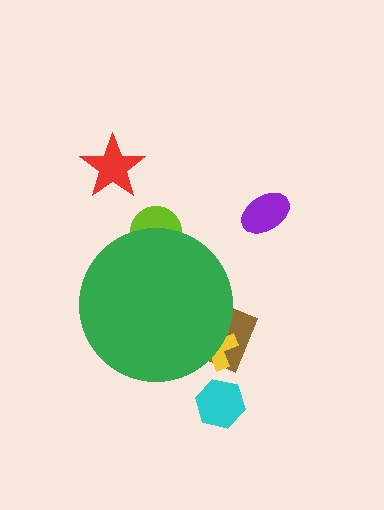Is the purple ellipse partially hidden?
No, the purple ellipse is fully visible.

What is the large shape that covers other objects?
A green circle.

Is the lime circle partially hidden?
Yes, the lime circle is partially hidden behind the green circle.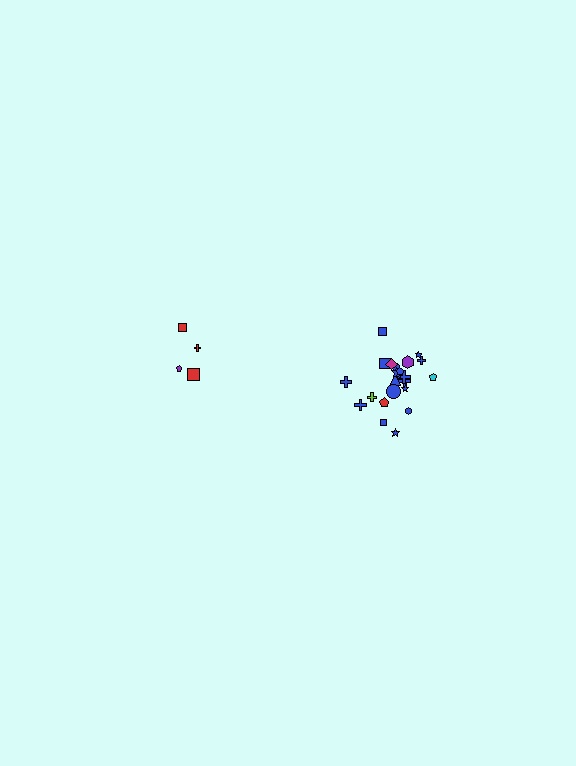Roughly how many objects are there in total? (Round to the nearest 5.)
Roughly 25 objects in total.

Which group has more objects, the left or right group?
The right group.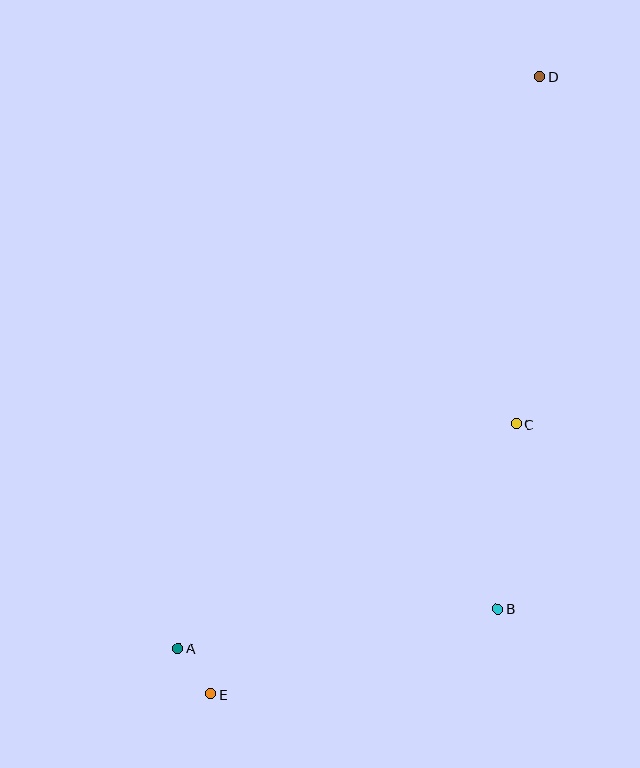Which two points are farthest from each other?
Points D and E are farthest from each other.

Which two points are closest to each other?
Points A and E are closest to each other.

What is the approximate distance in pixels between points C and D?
The distance between C and D is approximately 348 pixels.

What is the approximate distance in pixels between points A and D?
The distance between A and D is approximately 677 pixels.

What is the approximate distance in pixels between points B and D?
The distance between B and D is approximately 534 pixels.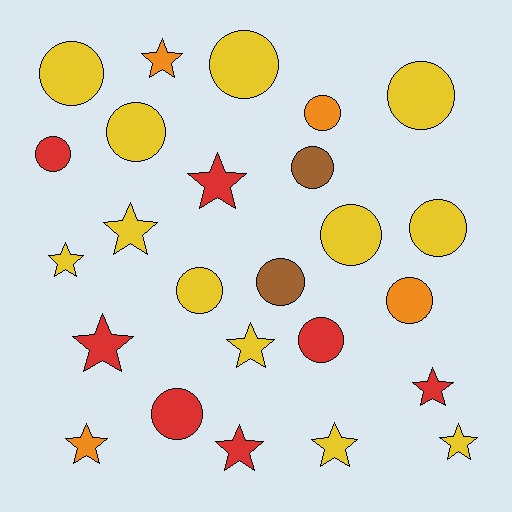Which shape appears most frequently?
Circle, with 14 objects.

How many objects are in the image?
There are 25 objects.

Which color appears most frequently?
Yellow, with 12 objects.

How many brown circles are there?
There are 2 brown circles.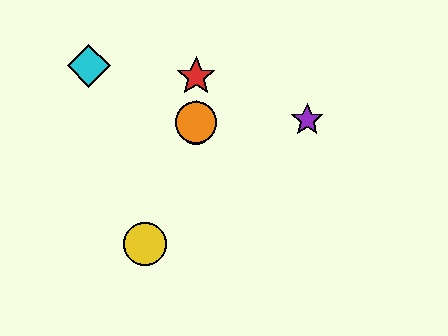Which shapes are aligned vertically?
The red star, the blue circle, the green diamond, the orange circle are aligned vertically.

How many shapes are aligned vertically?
4 shapes (the red star, the blue circle, the green diamond, the orange circle) are aligned vertically.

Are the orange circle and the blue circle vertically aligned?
Yes, both are at x≈196.